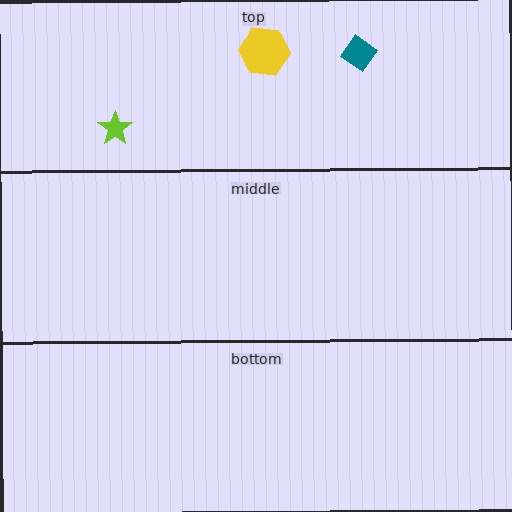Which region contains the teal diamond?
The top region.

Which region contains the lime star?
The top region.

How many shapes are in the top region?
3.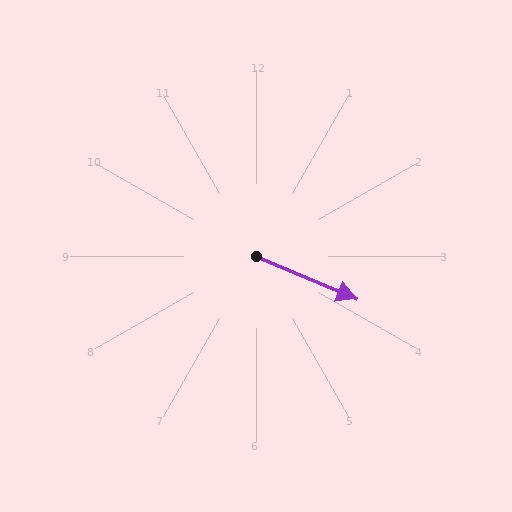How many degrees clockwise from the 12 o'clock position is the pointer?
Approximately 113 degrees.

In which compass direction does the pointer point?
Southeast.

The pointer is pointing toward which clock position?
Roughly 4 o'clock.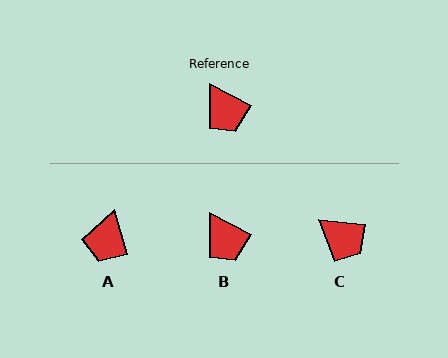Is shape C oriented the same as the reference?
No, it is off by about 22 degrees.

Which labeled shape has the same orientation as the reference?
B.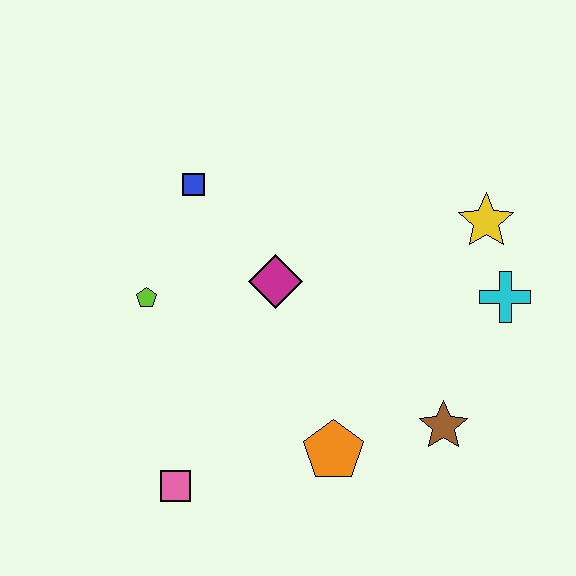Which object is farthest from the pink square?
The yellow star is farthest from the pink square.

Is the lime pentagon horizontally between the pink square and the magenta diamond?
No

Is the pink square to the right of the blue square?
No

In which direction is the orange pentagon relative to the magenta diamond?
The orange pentagon is below the magenta diamond.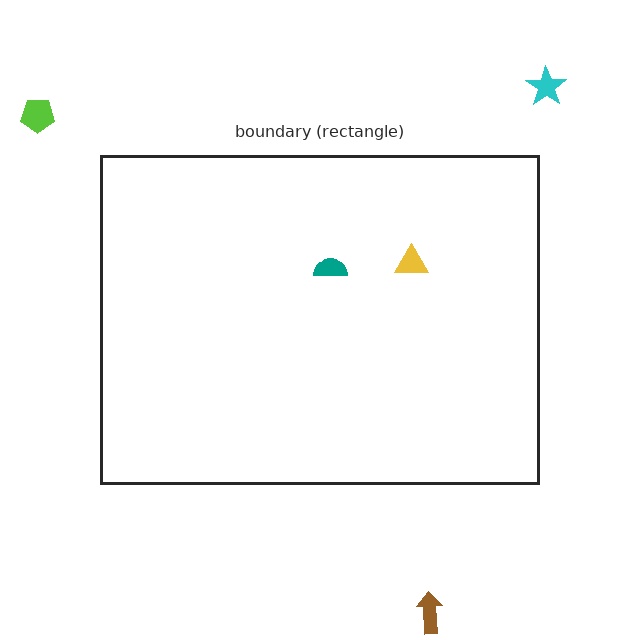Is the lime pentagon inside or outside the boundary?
Outside.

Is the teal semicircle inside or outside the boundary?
Inside.